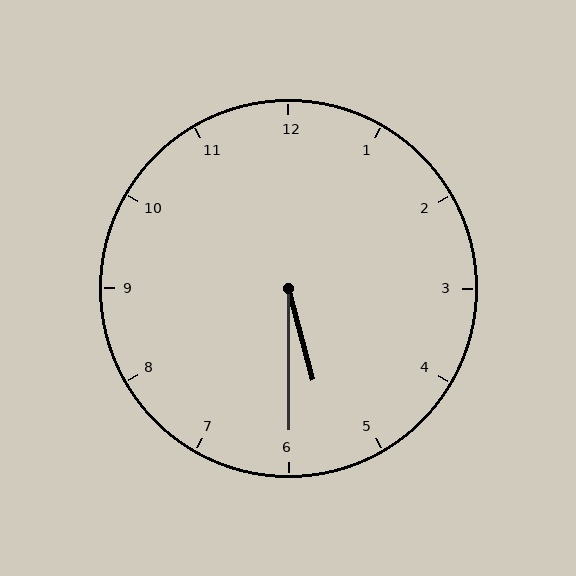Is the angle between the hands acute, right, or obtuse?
It is acute.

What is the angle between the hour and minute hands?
Approximately 15 degrees.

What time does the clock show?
5:30.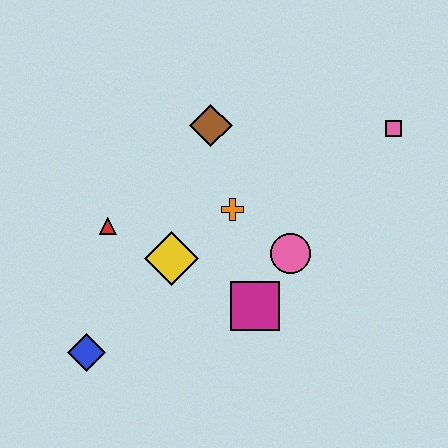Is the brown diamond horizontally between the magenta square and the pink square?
No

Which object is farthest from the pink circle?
The blue diamond is farthest from the pink circle.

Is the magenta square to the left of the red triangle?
No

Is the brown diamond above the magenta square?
Yes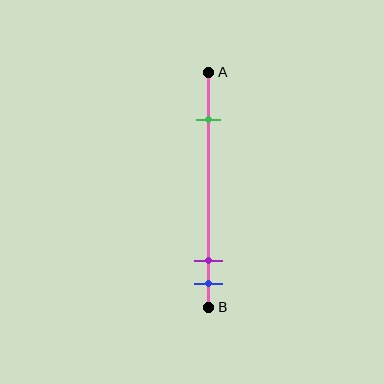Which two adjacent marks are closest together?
The purple and blue marks are the closest adjacent pair.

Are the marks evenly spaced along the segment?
No, the marks are not evenly spaced.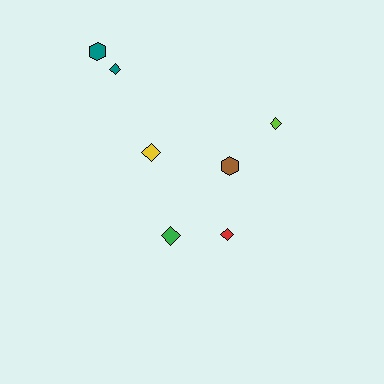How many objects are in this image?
There are 7 objects.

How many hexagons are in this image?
There are 2 hexagons.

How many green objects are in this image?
There is 1 green object.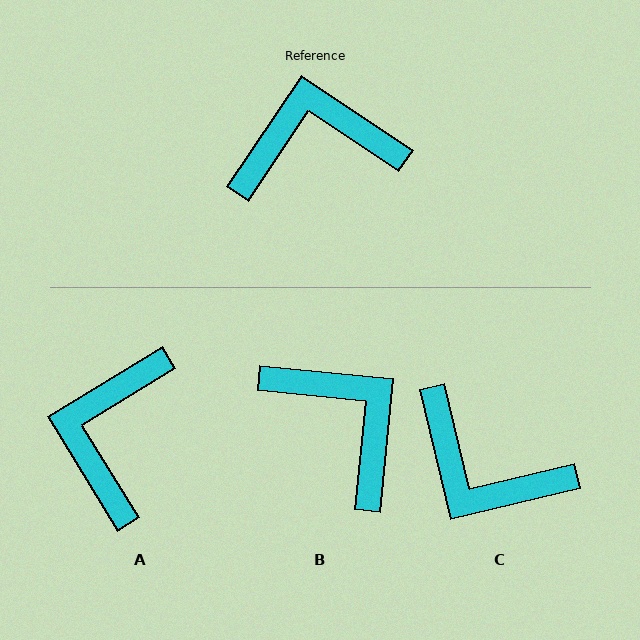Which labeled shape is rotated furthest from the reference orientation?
C, about 137 degrees away.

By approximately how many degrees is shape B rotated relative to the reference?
Approximately 62 degrees clockwise.